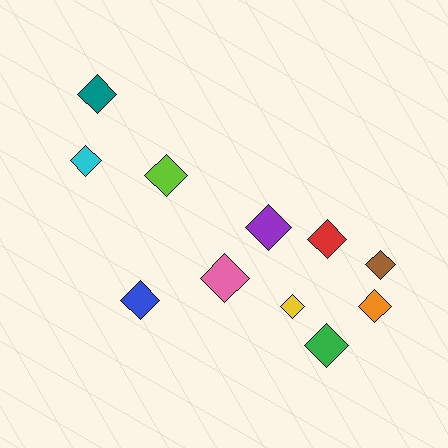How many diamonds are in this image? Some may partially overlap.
There are 11 diamonds.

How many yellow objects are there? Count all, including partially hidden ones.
There is 1 yellow object.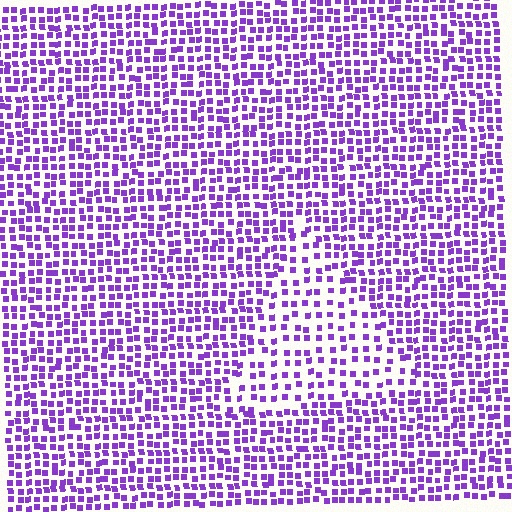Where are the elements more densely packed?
The elements are more densely packed outside the triangle boundary.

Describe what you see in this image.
The image contains small purple elements arranged at two different densities. A triangle-shaped region is visible where the elements are less densely packed than the surrounding area.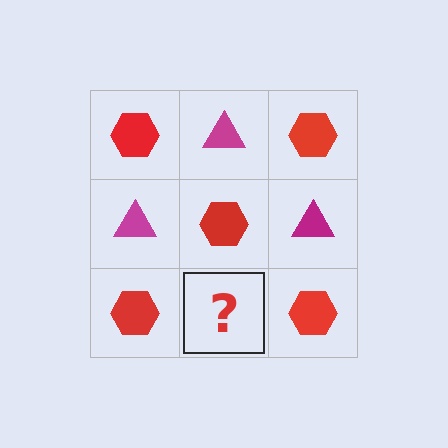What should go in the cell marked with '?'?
The missing cell should contain a magenta triangle.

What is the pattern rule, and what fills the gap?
The rule is that it alternates red hexagon and magenta triangle in a checkerboard pattern. The gap should be filled with a magenta triangle.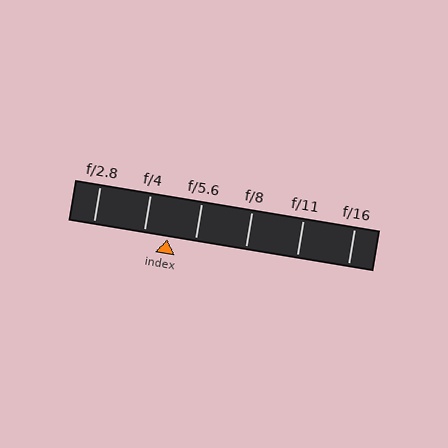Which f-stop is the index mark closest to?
The index mark is closest to f/4.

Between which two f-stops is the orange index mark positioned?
The index mark is between f/4 and f/5.6.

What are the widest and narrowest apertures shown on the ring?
The widest aperture shown is f/2.8 and the narrowest is f/16.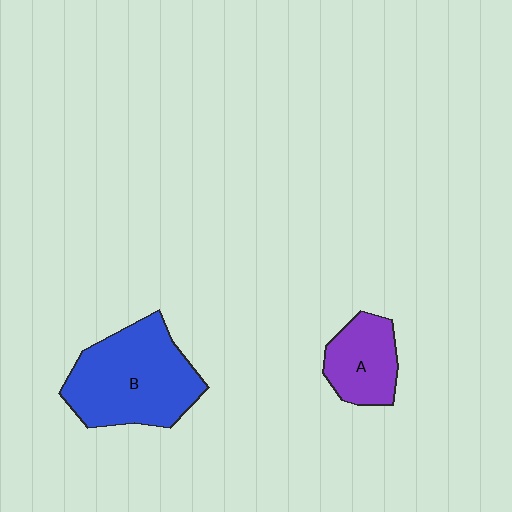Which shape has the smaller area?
Shape A (purple).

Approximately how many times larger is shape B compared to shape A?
Approximately 2.0 times.